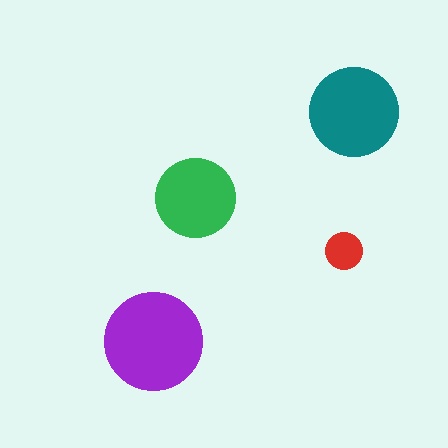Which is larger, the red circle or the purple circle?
The purple one.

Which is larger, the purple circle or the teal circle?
The purple one.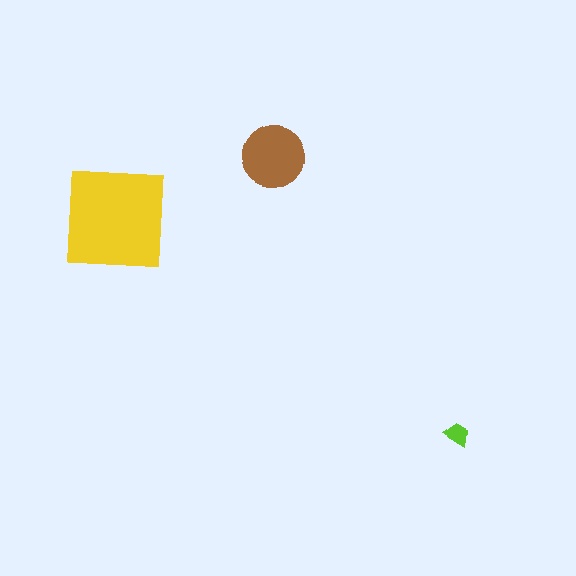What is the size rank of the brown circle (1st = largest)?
2nd.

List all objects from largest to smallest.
The yellow square, the brown circle, the lime trapezoid.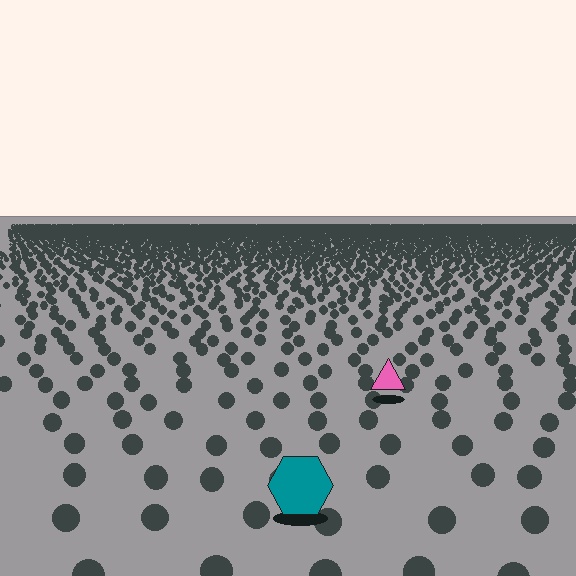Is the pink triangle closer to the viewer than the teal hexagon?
No. The teal hexagon is closer — you can tell from the texture gradient: the ground texture is coarser near it.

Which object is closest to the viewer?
The teal hexagon is closest. The texture marks near it are larger and more spread out.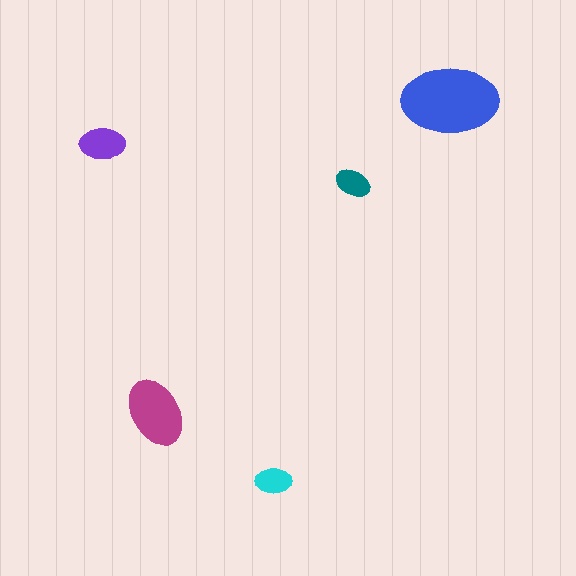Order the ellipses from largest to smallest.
the blue one, the magenta one, the purple one, the cyan one, the teal one.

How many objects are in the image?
There are 5 objects in the image.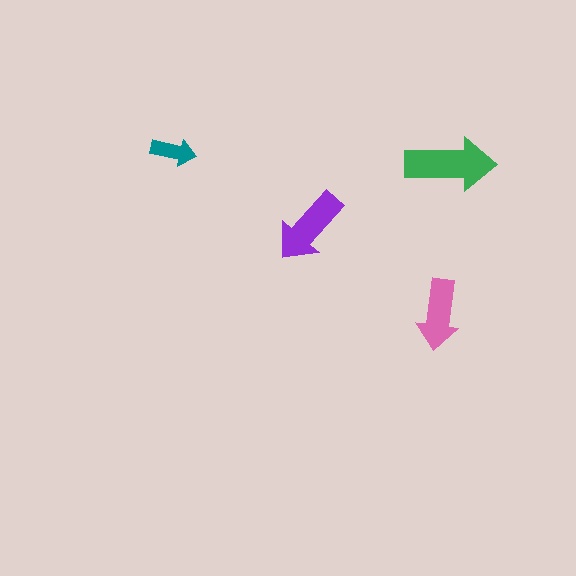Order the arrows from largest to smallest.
the green one, the purple one, the pink one, the teal one.